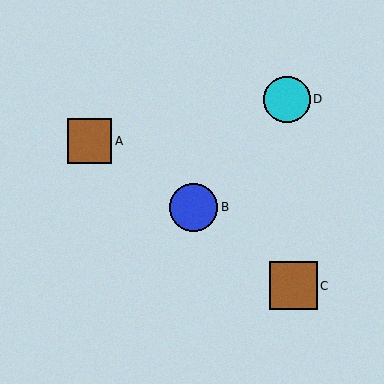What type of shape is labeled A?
Shape A is a brown square.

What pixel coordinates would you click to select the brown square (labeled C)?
Click at (293, 286) to select the brown square C.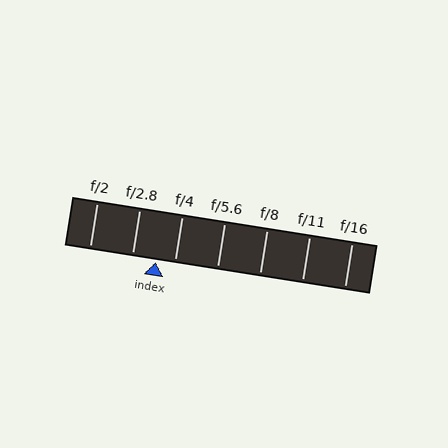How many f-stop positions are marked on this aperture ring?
There are 7 f-stop positions marked.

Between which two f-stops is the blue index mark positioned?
The index mark is between f/2.8 and f/4.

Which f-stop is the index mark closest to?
The index mark is closest to f/4.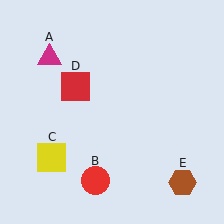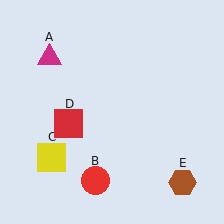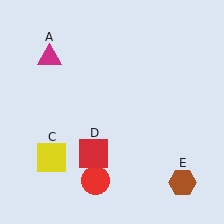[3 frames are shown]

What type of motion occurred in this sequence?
The red square (object D) rotated counterclockwise around the center of the scene.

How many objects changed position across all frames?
1 object changed position: red square (object D).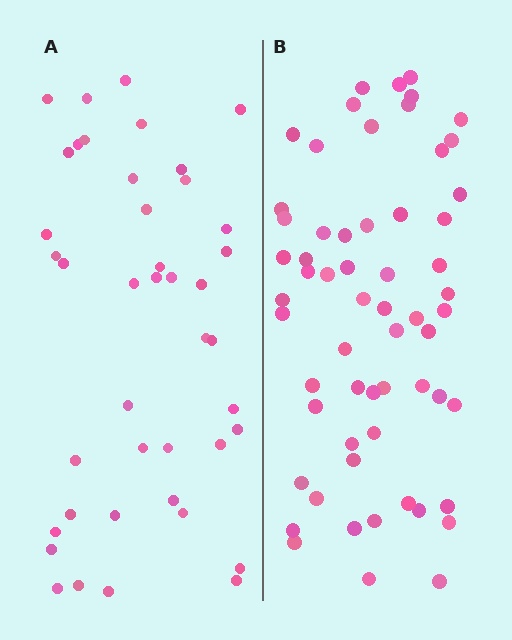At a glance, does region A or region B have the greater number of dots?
Region B (the right region) has more dots.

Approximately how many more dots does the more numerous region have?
Region B has approximately 20 more dots than region A.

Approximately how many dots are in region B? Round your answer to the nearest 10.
About 60 dots.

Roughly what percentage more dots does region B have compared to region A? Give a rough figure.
About 45% more.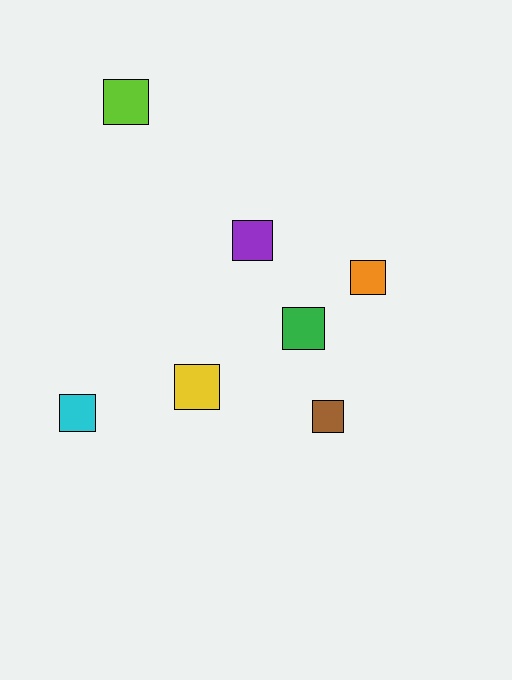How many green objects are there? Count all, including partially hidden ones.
There is 1 green object.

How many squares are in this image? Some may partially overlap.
There are 7 squares.